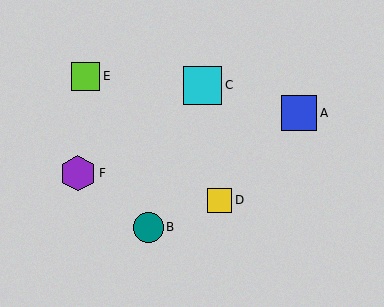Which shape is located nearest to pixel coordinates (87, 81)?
The lime square (labeled E) at (86, 76) is nearest to that location.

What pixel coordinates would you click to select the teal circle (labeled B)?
Click at (149, 227) to select the teal circle B.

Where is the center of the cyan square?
The center of the cyan square is at (203, 85).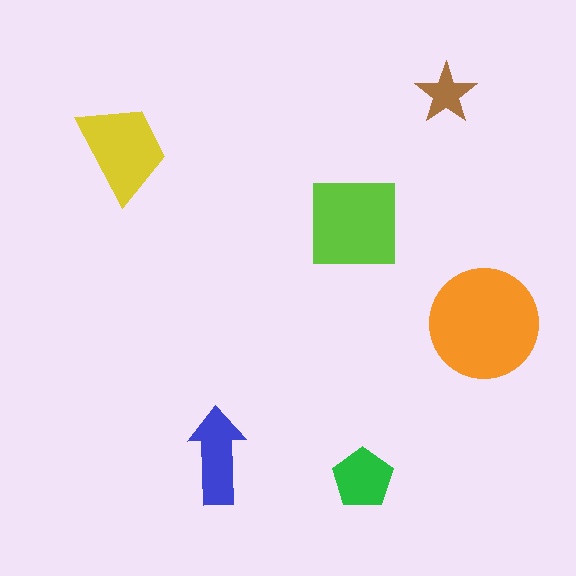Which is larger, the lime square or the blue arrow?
The lime square.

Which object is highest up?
The brown star is topmost.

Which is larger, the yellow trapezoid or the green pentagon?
The yellow trapezoid.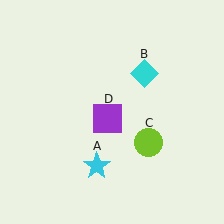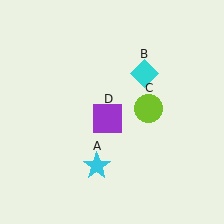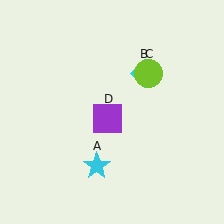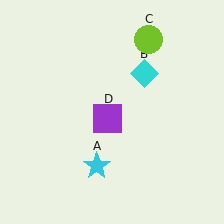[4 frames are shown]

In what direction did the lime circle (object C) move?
The lime circle (object C) moved up.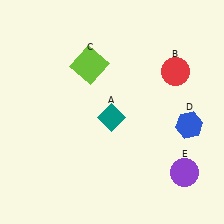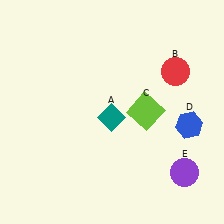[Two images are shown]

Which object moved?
The lime square (C) moved right.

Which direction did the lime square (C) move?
The lime square (C) moved right.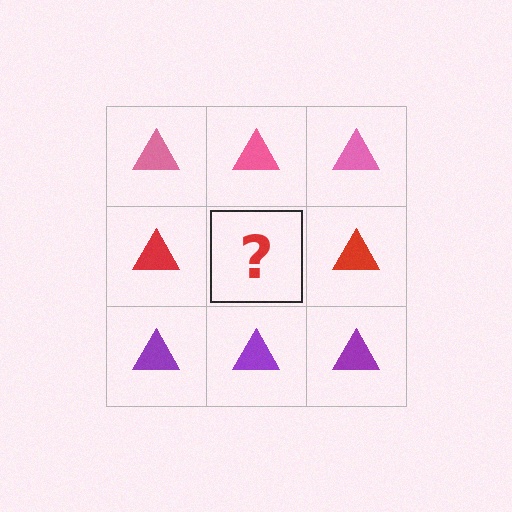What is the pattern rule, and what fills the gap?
The rule is that each row has a consistent color. The gap should be filled with a red triangle.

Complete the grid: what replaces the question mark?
The question mark should be replaced with a red triangle.